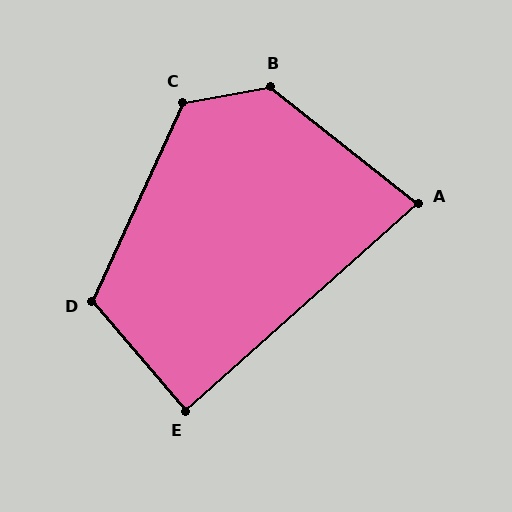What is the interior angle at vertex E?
Approximately 89 degrees (approximately right).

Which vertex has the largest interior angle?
B, at approximately 131 degrees.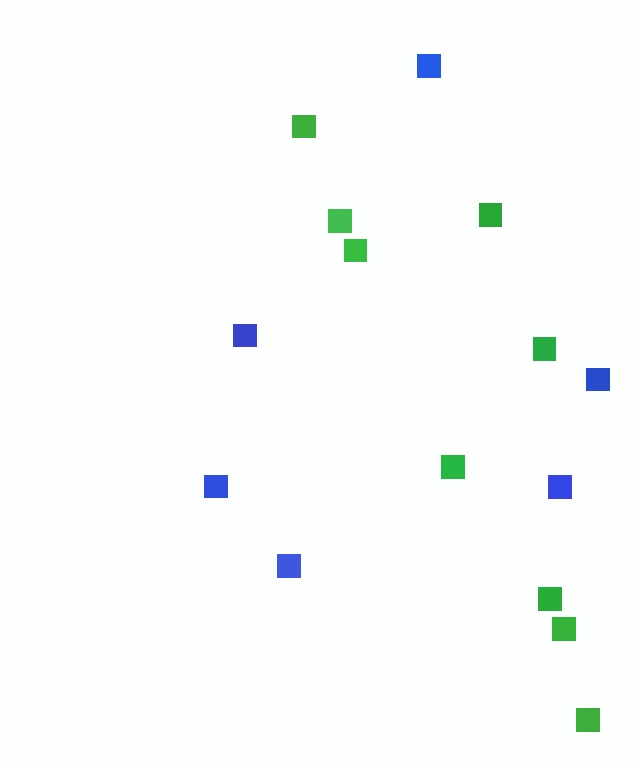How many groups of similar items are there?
There are 2 groups: one group of blue squares (6) and one group of green squares (9).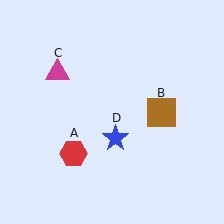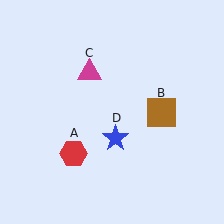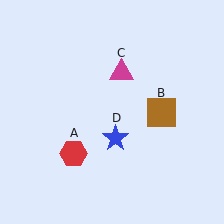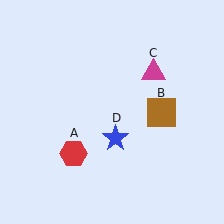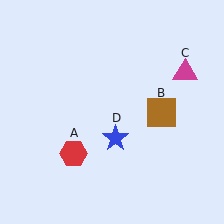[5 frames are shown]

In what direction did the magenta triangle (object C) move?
The magenta triangle (object C) moved right.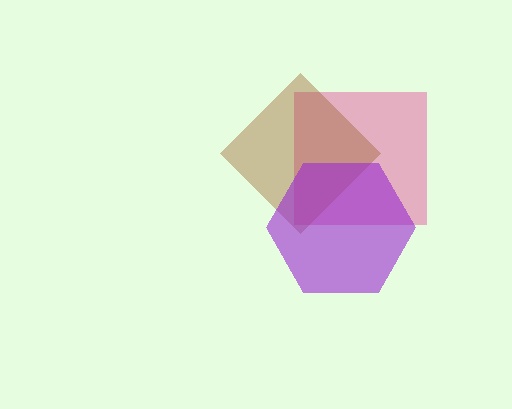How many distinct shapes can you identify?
There are 3 distinct shapes: a pink square, a brown diamond, a purple hexagon.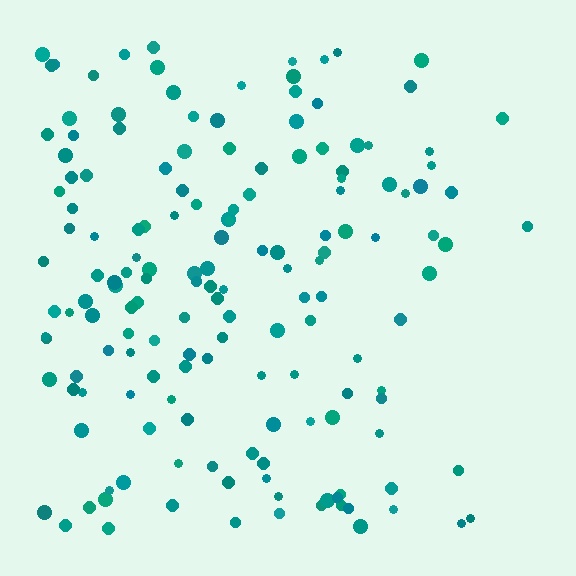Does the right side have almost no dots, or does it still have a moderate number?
Still a moderate number, just noticeably fewer than the left.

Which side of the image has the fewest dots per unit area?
The right.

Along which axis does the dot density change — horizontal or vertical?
Horizontal.